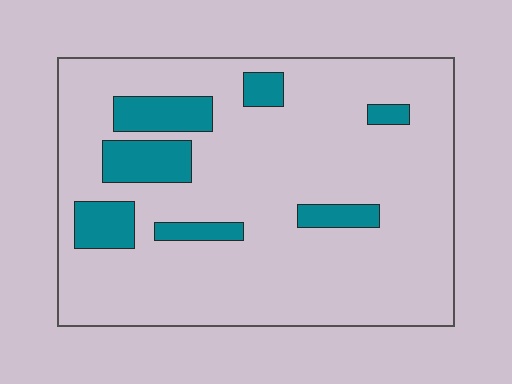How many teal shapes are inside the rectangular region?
7.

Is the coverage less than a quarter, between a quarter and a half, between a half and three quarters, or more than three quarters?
Less than a quarter.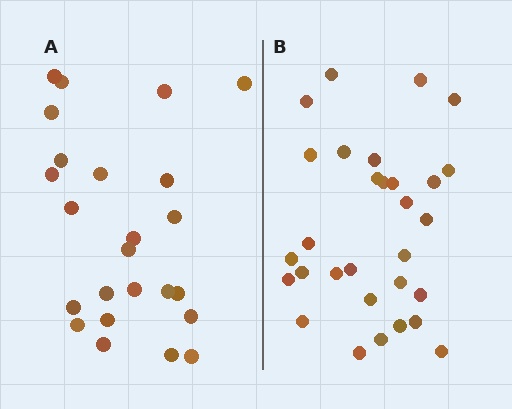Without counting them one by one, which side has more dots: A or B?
Region B (the right region) has more dots.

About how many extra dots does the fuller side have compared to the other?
Region B has about 6 more dots than region A.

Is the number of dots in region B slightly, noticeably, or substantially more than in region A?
Region B has noticeably more, but not dramatically so. The ratio is roughly 1.2 to 1.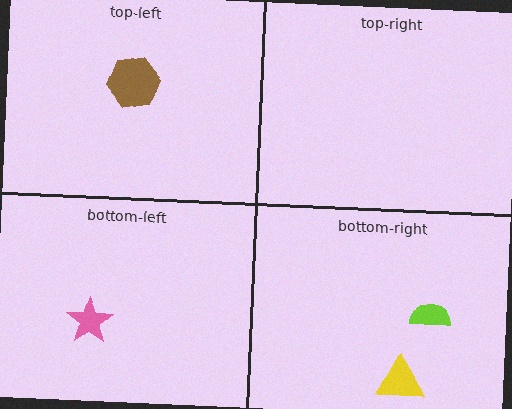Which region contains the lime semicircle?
The bottom-right region.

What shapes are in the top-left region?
The brown hexagon.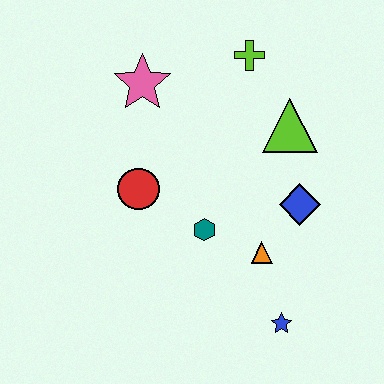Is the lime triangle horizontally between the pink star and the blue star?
No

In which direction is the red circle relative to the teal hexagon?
The red circle is to the left of the teal hexagon.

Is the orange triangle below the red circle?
Yes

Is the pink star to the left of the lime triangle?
Yes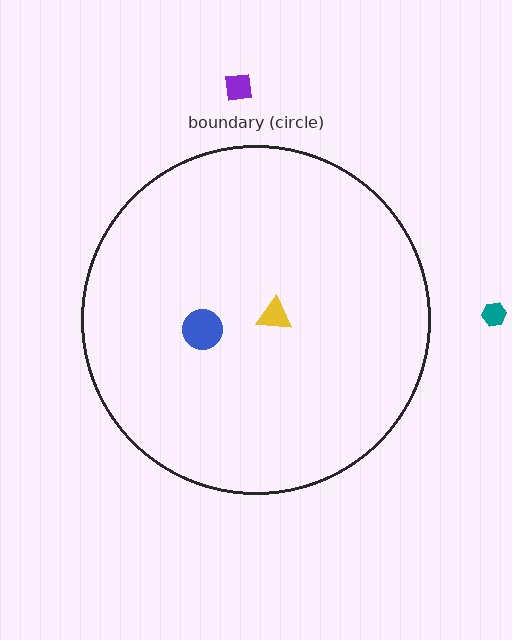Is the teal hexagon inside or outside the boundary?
Outside.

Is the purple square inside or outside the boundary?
Outside.